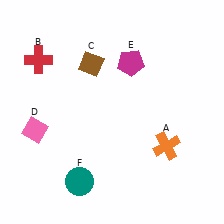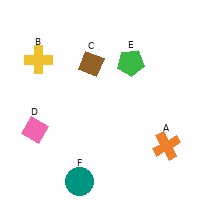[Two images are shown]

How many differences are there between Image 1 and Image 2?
There are 2 differences between the two images.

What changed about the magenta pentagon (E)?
In Image 1, E is magenta. In Image 2, it changed to green.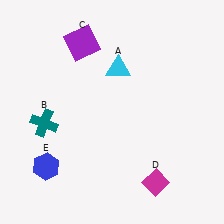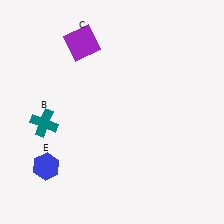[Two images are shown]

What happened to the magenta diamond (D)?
The magenta diamond (D) was removed in Image 2. It was in the bottom-right area of Image 1.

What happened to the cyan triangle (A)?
The cyan triangle (A) was removed in Image 2. It was in the top-right area of Image 1.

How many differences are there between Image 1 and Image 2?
There are 2 differences between the two images.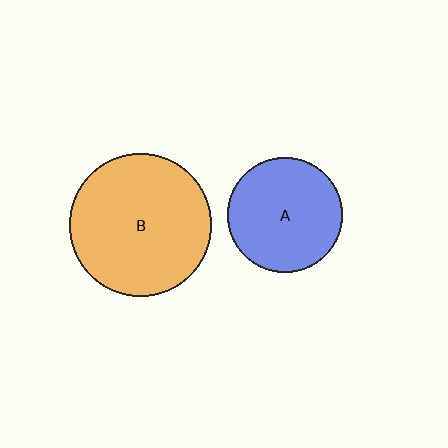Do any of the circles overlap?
No, none of the circles overlap.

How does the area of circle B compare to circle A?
Approximately 1.5 times.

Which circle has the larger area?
Circle B (orange).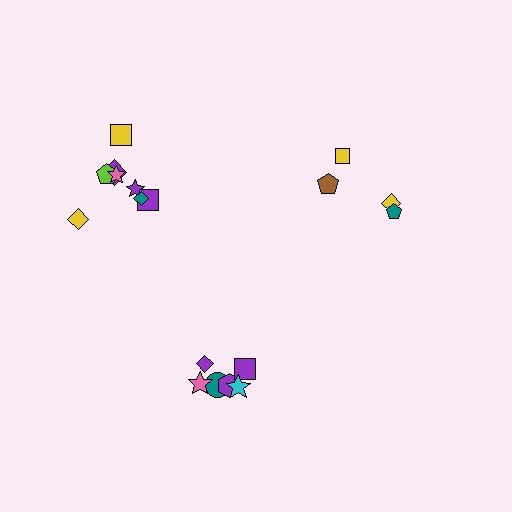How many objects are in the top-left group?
There are 8 objects.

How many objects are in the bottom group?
There are 6 objects.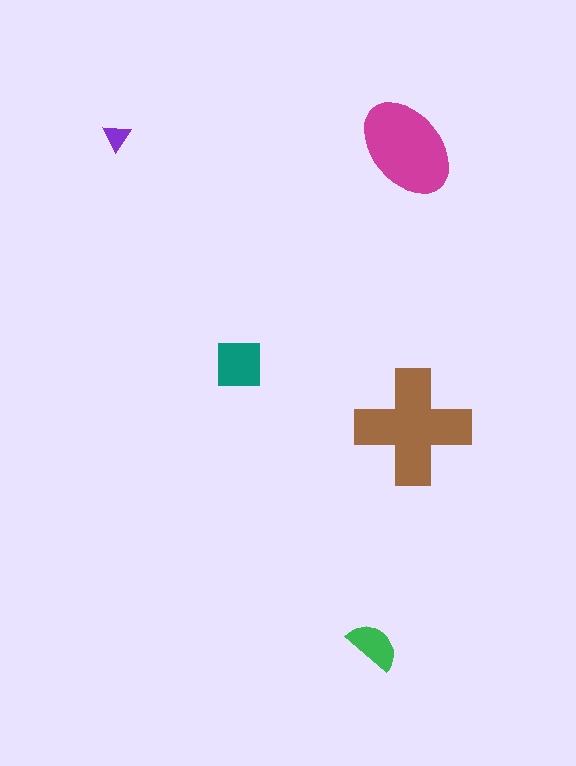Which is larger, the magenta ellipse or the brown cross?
The brown cross.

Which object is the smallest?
The purple triangle.